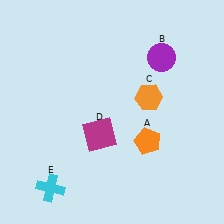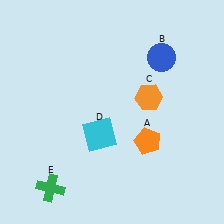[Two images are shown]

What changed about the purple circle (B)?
In Image 1, B is purple. In Image 2, it changed to blue.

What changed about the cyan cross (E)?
In Image 1, E is cyan. In Image 2, it changed to green.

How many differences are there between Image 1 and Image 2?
There are 3 differences between the two images.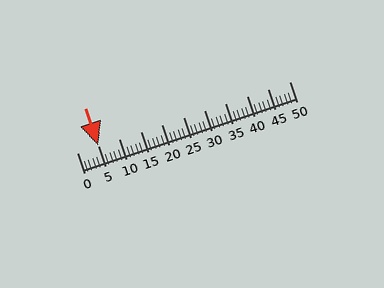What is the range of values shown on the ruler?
The ruler shows values from 0 to 50.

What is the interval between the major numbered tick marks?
The major tick marks are spaced 5 units apart.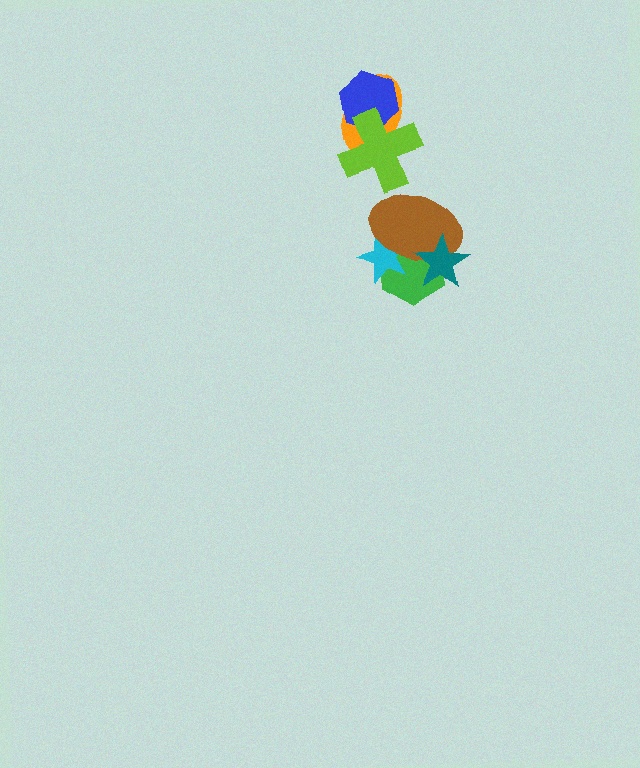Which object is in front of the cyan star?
The brown ellipse is in front of the cyan star.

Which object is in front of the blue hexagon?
The lime cross is in front of the blue hexagon.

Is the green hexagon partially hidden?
Yes, it is partially covered by another shape.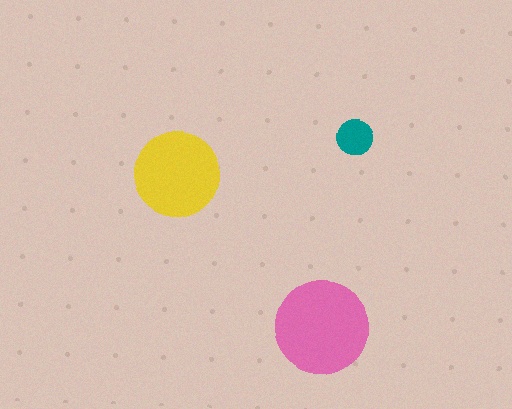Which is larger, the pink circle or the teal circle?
The pink one.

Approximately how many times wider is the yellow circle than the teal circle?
About 2.5 times wider.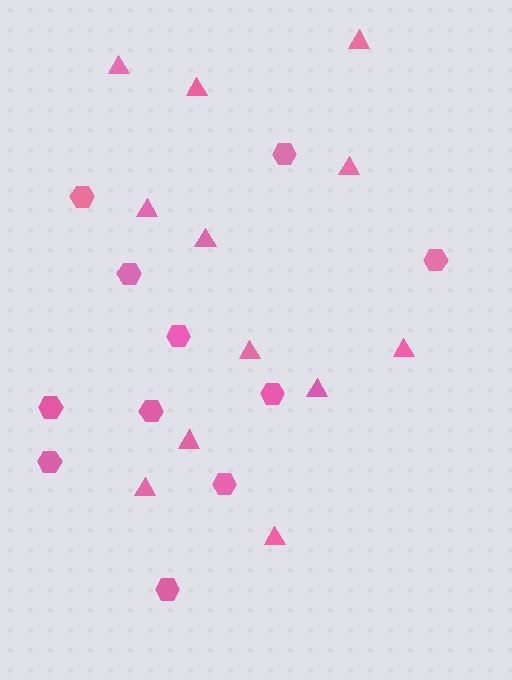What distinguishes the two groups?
There are 2 groups: one group of triangles (12) and one group of hexagons (11).